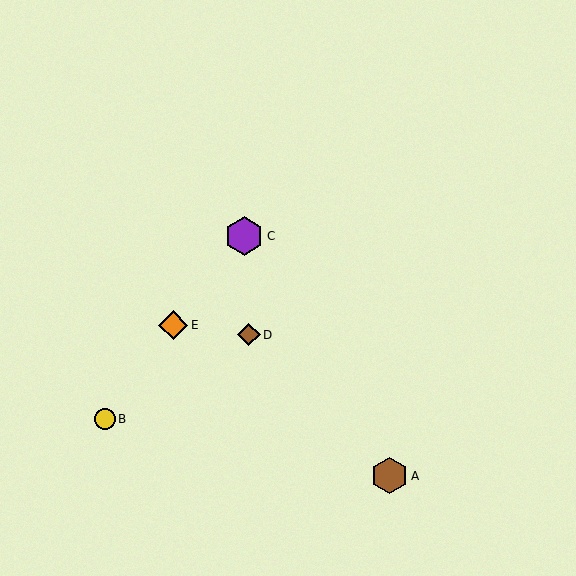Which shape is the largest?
The purple hexagon (labeled C) is the largest.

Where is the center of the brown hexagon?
The center of the brown hexagon is at (390, 476).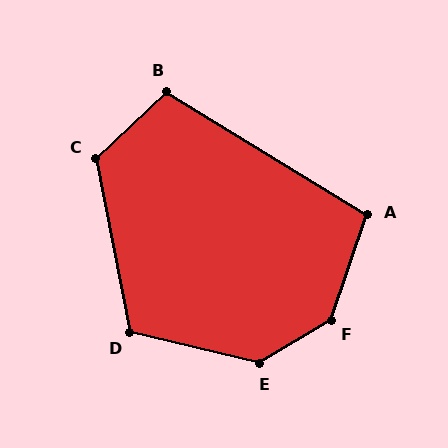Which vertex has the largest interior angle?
F, at approximately 140 degrees.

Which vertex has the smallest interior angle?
A, at approximately 102 degrees.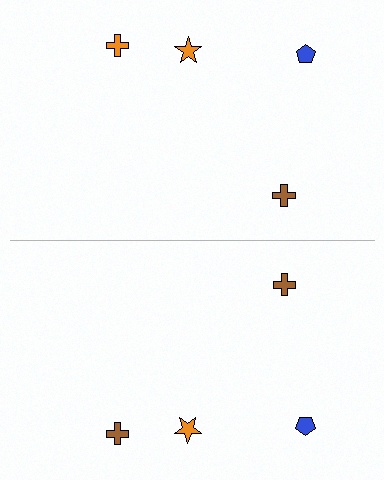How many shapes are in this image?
There are 8 shapes in this image.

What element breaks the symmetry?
The brown cross on the bottom side breaks the symmetry — its mirror counterpart is orange.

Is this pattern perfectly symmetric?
No, the pattern is not perfectly symmetric. The brown cross on the bottom side breaks the symmetry — its mirror counterpart is orange.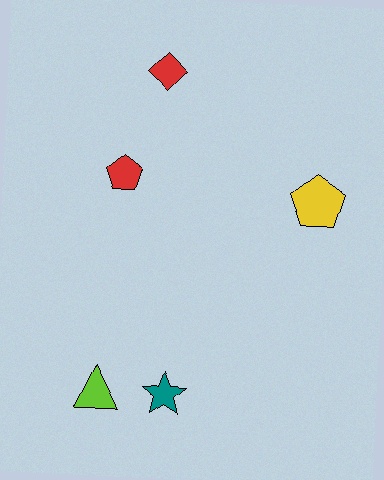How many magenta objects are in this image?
There are no magenta objects.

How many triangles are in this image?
There is 1 triangle.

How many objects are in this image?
There are 5 objects.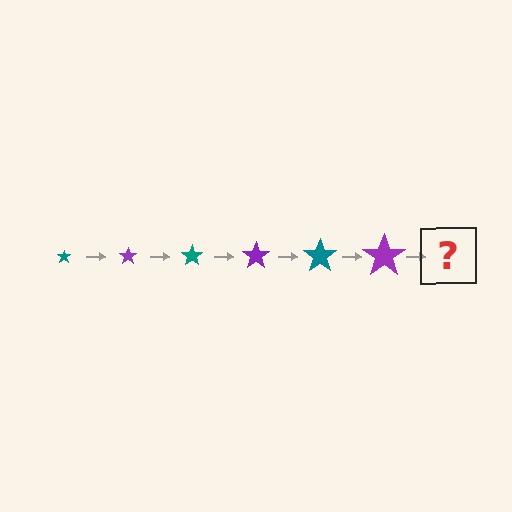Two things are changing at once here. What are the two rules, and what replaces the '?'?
The two rules are that the star grows larger each step and the color cycles through teal and purple. The '?' should be a teal star, larger than the previous one.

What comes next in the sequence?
The next element should be a teal star, larger than the previous one.